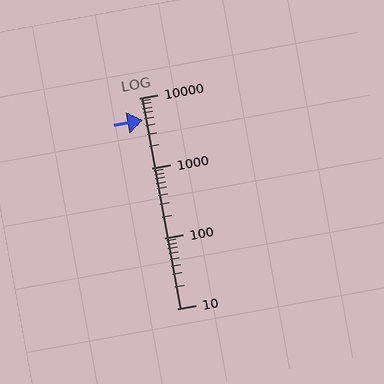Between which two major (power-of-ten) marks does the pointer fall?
The pointer is between 1000 and 10000.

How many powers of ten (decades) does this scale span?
The scale spans 3 decades, from 10 to 10000.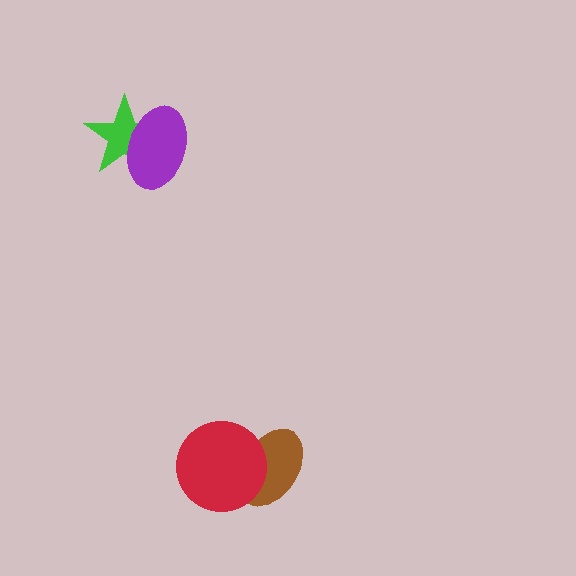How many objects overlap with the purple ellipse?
1 object overlaps with the purple ellipse.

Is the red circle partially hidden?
No, no other shape covers it.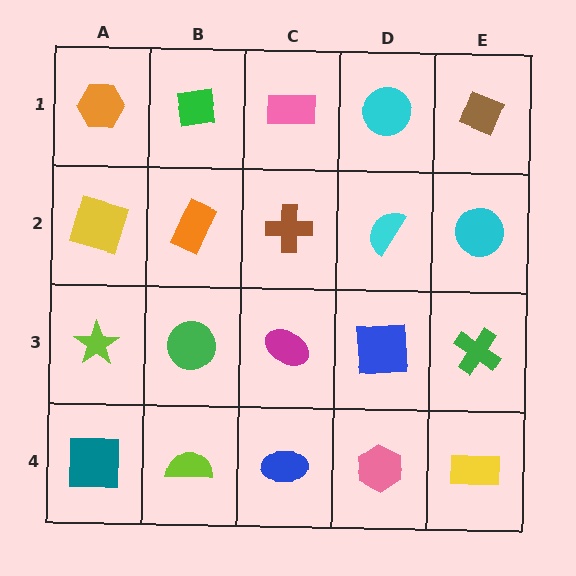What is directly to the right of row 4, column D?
A yellow rectangle.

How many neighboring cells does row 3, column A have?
3.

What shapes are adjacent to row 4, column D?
A blue square (row 3, column D), a blue ellipse (row 4, column C), a yellow rectangle (row 4, column E).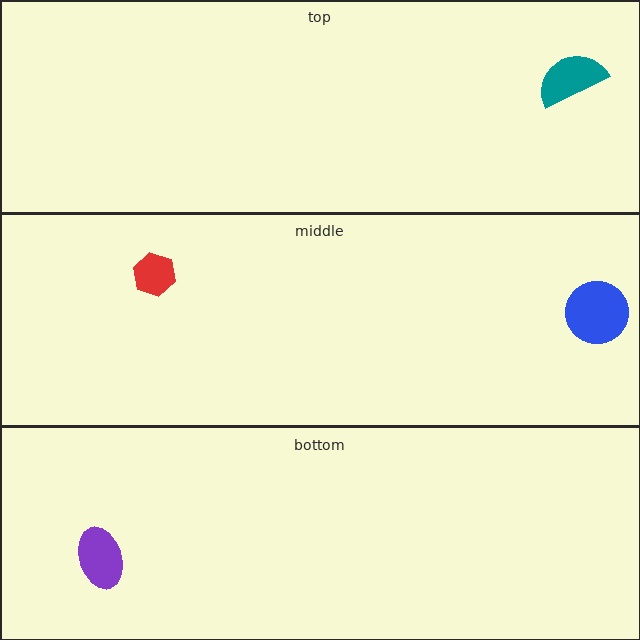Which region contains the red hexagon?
The middle region.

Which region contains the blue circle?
The middle region.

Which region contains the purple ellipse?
The bottom region.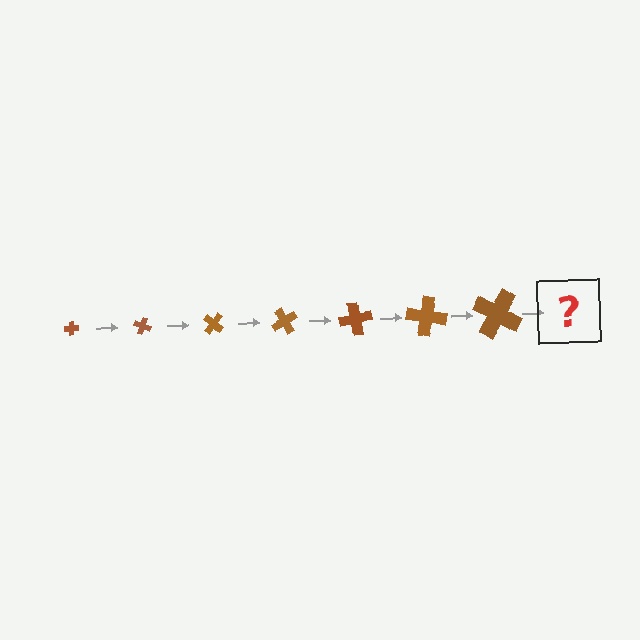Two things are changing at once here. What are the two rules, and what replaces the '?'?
The two rules are that the cross grows larger each step and it rotates 20 degrees each step. The '?' should be a cross, larger than the previous one and rotated 140 degrees from the start.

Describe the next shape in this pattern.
It should be a cross, larger than the previous one and rotated 140 degrees from the start.